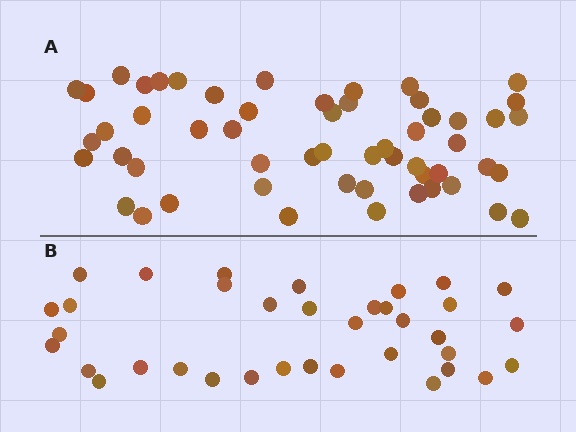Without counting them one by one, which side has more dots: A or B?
Region A (the top region) has more dots.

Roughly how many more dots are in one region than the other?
Region A has approximately 20 more dots than region B.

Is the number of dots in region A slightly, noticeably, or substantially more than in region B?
Region A has substantially more. The ratio is roughly 1.5 to 1.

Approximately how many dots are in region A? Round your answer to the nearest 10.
About 60 dots. (The exact count is 55, which rounds to 60.)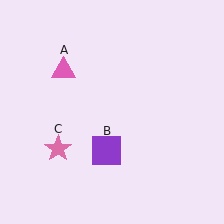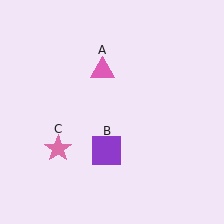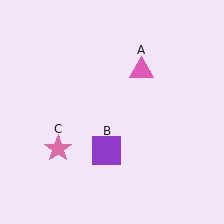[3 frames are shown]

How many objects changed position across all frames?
1 object changed position: pink triangle (object A).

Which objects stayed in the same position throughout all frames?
Purple square (object B) and pink star (object C) remained stationary.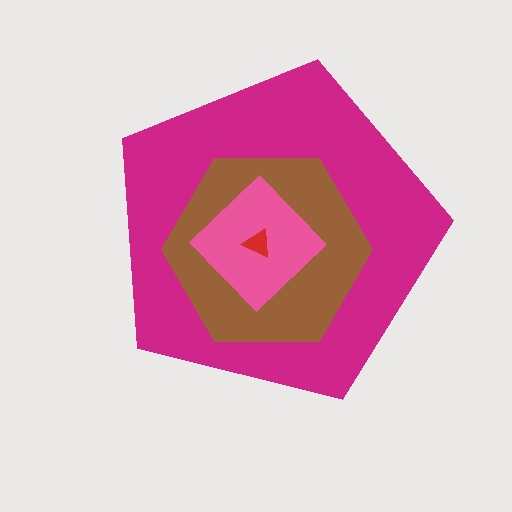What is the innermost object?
The red triangle.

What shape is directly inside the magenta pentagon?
The brown hexagon.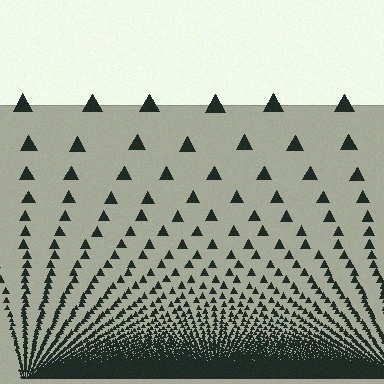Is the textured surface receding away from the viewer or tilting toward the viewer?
The surface appears to tilt toward the viewer. Texture elements get larger and sparser toward the top.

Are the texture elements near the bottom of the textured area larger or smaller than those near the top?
Smaller. The gradient is inverted — elements near the bottom are smaller and denser.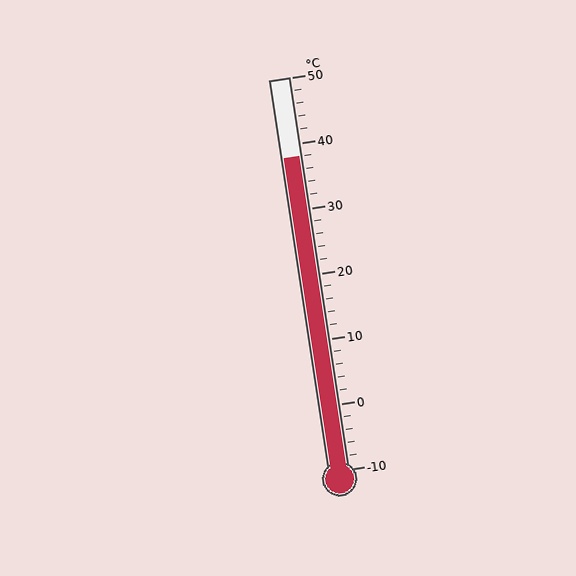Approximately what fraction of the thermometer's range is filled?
The thermometer is filled to approximately 80% of its range.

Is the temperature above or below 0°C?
The temperature is above 0°C.